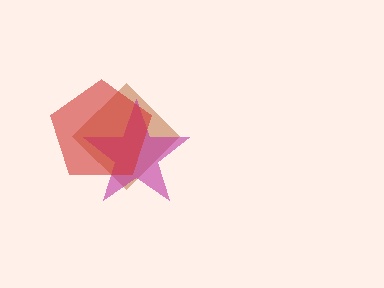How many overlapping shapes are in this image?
There are 3 overlapping shapes in the image.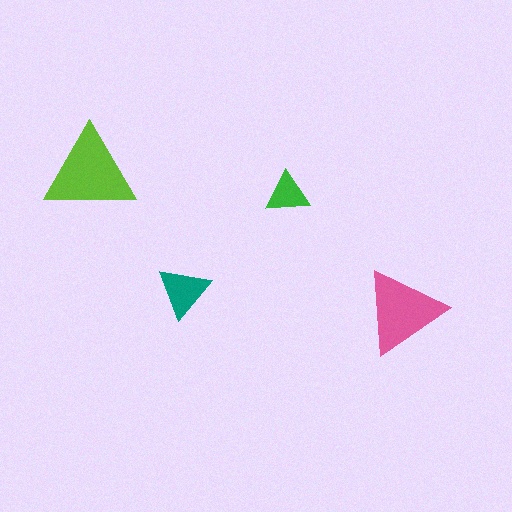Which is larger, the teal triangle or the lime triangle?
The lime one.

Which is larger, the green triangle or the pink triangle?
The pink one.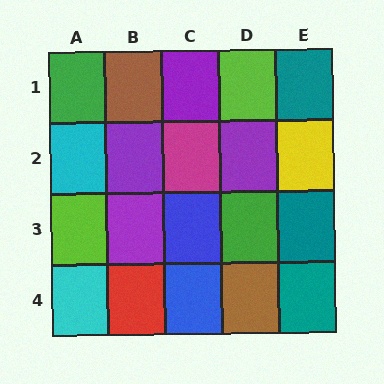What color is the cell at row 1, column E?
Teal.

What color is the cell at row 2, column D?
Purple.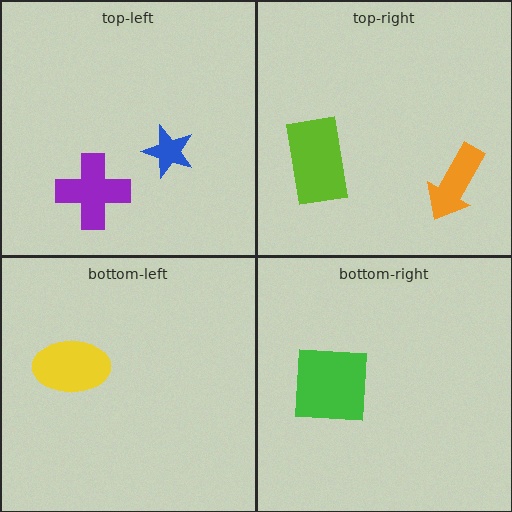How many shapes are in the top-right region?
2.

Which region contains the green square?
The bottom-right region.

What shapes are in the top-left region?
The blue star, the purple cross.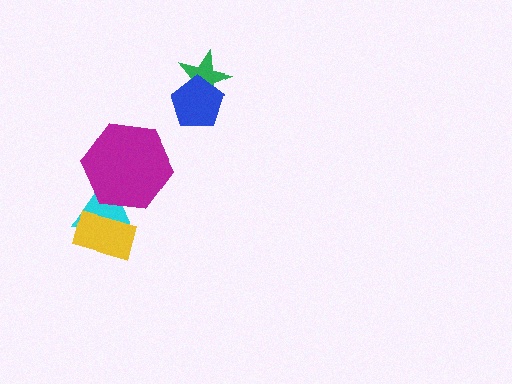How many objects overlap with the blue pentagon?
1 object overlaps with the blue pentagon.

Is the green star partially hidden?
Yes, it is partially covered by another shape.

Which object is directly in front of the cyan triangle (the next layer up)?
The yellow rectangle is directly in front of the cyan triangle.